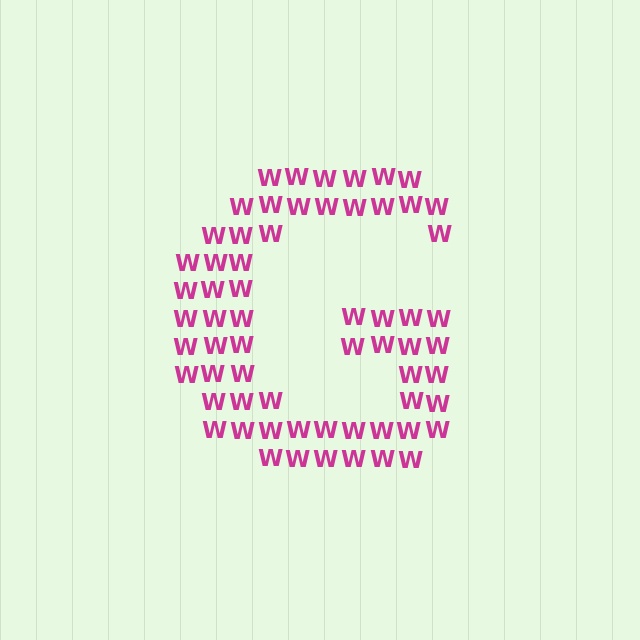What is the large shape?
The large shape is the letter G.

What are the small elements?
The small elements are letter W's.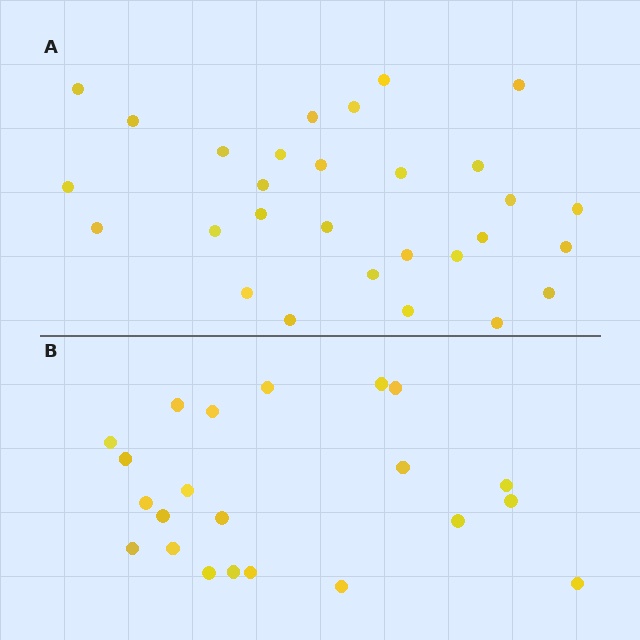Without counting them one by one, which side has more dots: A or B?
Region A (the top region) has more dots.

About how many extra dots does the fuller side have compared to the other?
Region A has roughly 8 or so more dots than region B.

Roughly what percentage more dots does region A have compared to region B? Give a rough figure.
About 30% more.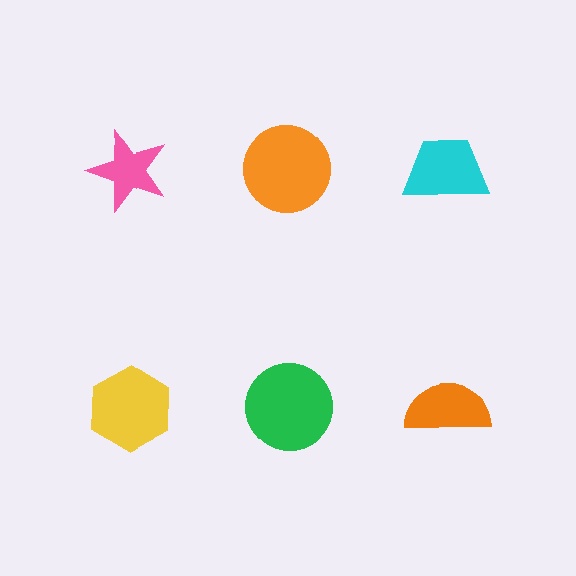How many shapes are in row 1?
3 shapes.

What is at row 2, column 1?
A yellow hexagon.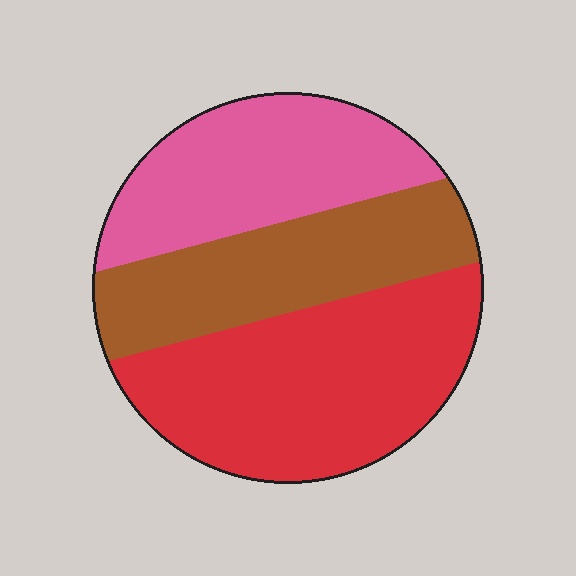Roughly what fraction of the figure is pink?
Pink covers roughly 30% of the figure.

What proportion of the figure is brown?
Brown covers 29% of the figure.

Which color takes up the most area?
Red, at roughly 40%.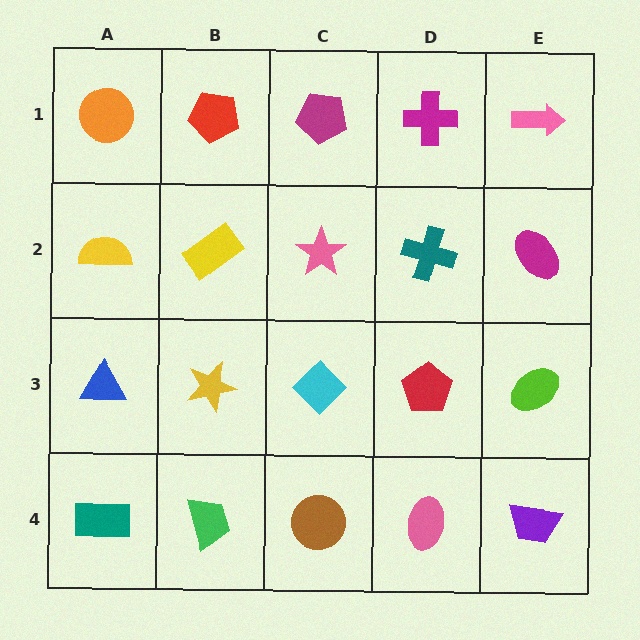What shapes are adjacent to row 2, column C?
A magenta pentagon (row 1, column C), a cyan diamond (row 3, column C), a yellow rectangle (row 2, column B), a teal cross (row 2, column D).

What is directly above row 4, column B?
A yellow star.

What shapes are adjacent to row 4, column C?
A cyan diamond (row 3, column C), a green trapezoid (row 4, column B), a pink ellipse (row 4, column D).